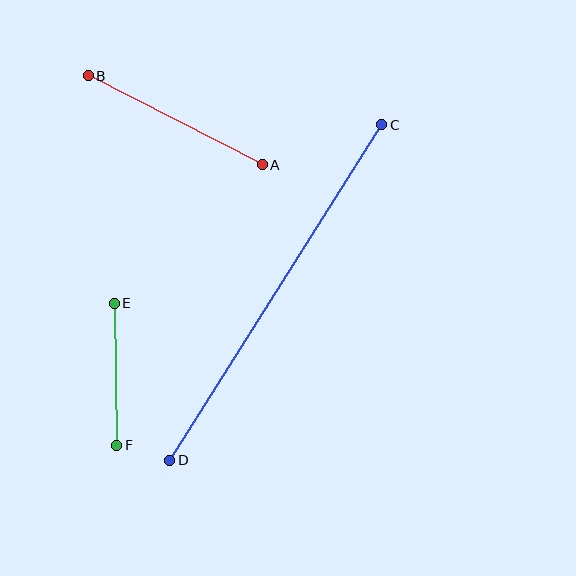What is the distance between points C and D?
The distance is approximately 397 pixels.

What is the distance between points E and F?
The distance is approximately 142 pixels.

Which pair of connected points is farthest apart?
Points C and D are farthest apart.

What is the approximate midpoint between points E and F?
The midpoint is at approximately (116, 374) pixels.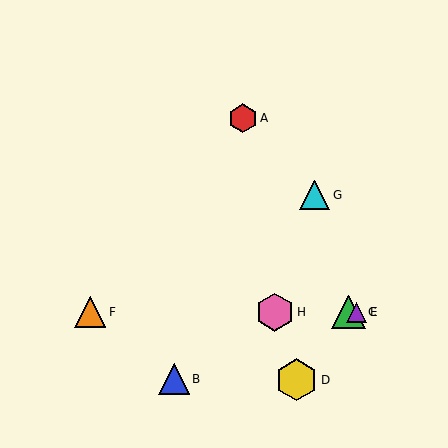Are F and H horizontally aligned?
Yes, both are at y≈312.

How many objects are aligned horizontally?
4 objects (C, E, F, H) are aligned horizontally.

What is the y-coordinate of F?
Object F is at y≈312.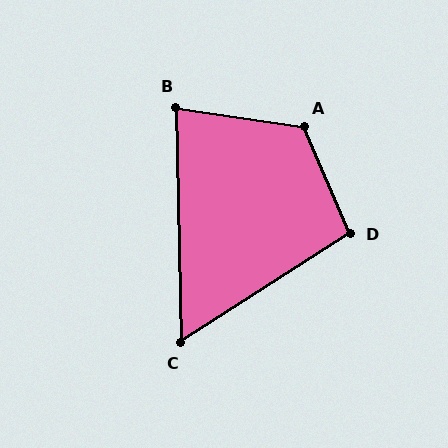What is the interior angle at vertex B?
Approximately 80 degrees (acute).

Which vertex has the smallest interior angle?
C, at approximately 58 degrees.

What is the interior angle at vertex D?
Approximately 100 degrees (obtuse).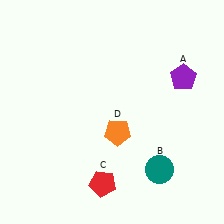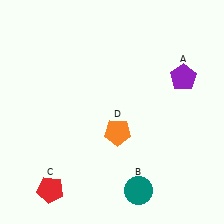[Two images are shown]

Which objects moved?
The objects that moved are: the teal circle (B), the red pentagon (C).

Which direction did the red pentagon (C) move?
The red pentagon (C) moved left.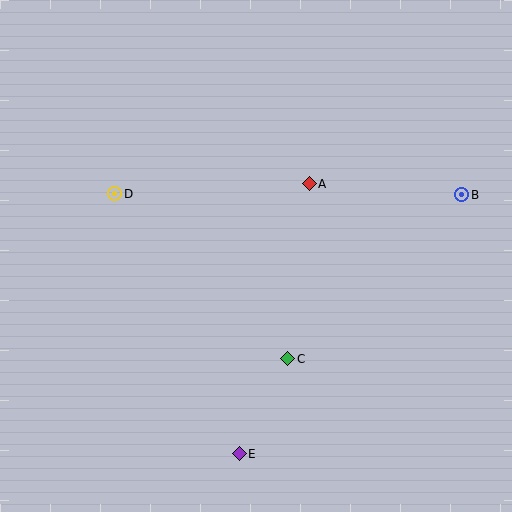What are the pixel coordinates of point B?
Point B is at (462, 195).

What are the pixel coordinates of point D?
Point D is at (115, 194).